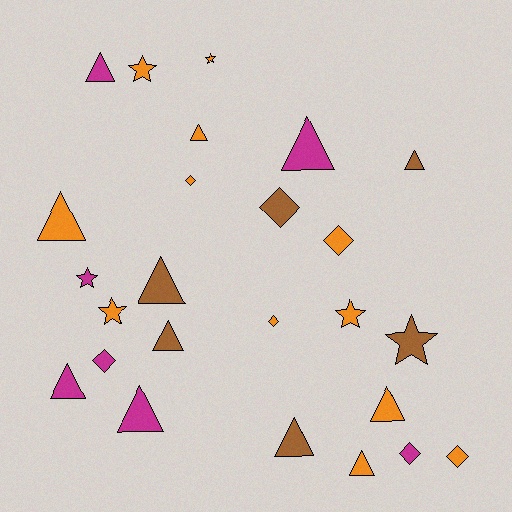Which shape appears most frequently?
Triangle, with 12 objects.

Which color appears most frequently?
Orange, with 12 objects.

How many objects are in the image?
There are 25 objects.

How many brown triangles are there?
There are 4 brown triangles.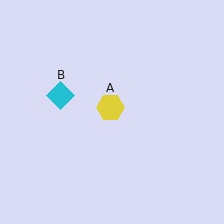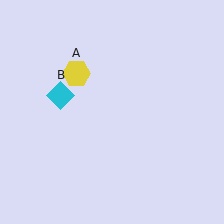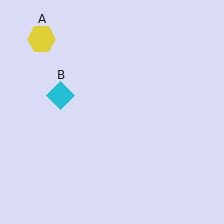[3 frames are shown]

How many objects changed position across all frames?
1 object changed position: yellow hexagon (object A).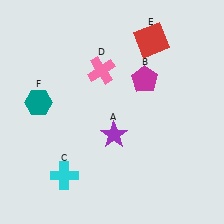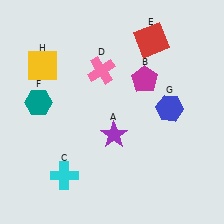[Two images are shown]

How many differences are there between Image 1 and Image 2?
There are 2 differences between the two images.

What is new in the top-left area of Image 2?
A yellow square (H) was added in the top-left area of Image 2.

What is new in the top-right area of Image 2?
A blue hexagon (G) was added in the top-right area of Image 2.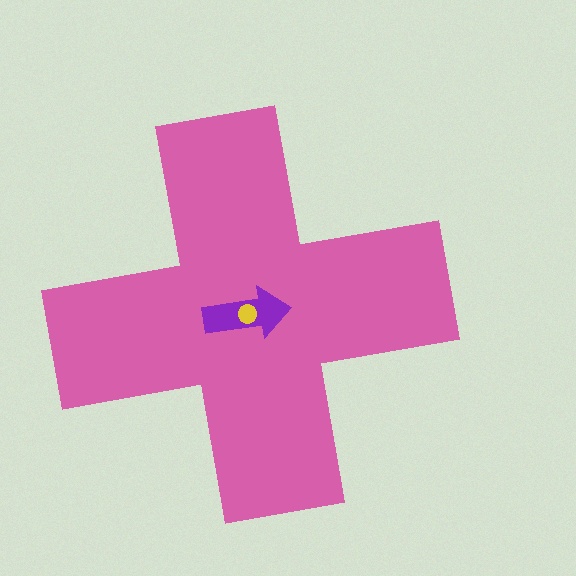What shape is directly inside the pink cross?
The purple arrow.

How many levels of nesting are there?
3.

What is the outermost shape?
The pink cross.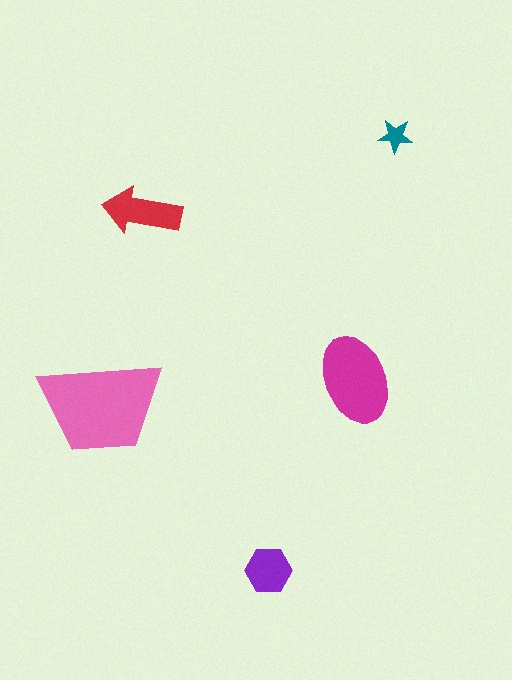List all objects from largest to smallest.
The pink trapezoid, the magenta ellipse, the red arrow, the purple hexagon, the teal star.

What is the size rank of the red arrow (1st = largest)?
3rd.